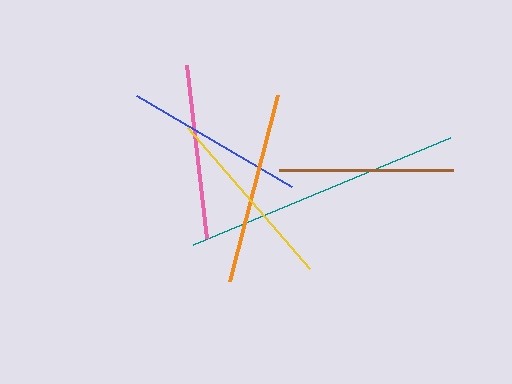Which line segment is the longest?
The teal line is the longest at approximately 278 pixels.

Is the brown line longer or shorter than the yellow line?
The yellow line is longer than the brown line.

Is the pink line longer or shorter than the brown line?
The pink line is longer than the brown line.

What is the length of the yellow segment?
The yellow segment is approximately 187 pixels long.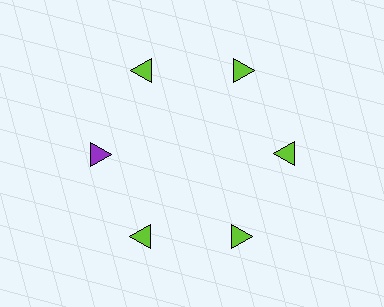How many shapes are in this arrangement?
There are 6 shapes arranged in a ring pattern.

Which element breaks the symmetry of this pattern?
The purple triangle at roughly the 9 o'clock position breaks the symmetry. All other shapes are lime triangles.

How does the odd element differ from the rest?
It has a different color: purple instead of lime.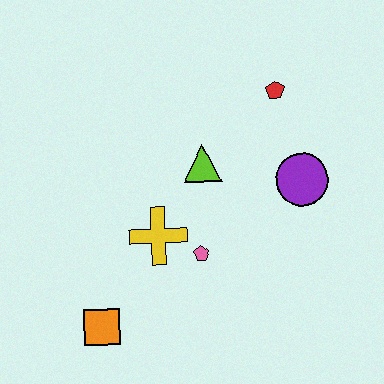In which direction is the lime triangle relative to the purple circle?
The lime triangle is to the left of the purple circle.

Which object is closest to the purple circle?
The red pentagon is closest to the purple circle.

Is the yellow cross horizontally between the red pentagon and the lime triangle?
No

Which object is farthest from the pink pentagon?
The red pentagon is farthest from the pink pentagon.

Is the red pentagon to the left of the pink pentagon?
No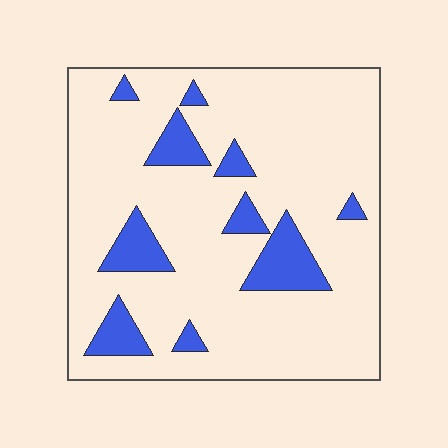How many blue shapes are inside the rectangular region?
10.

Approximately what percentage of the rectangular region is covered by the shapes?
Approximately 15%.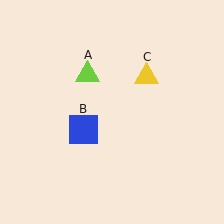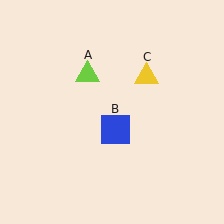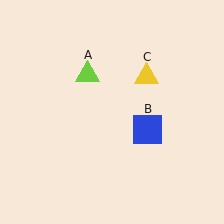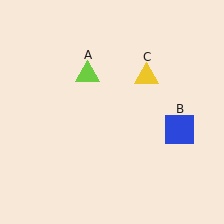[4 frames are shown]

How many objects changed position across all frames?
1 object changed position: blue square (object B).